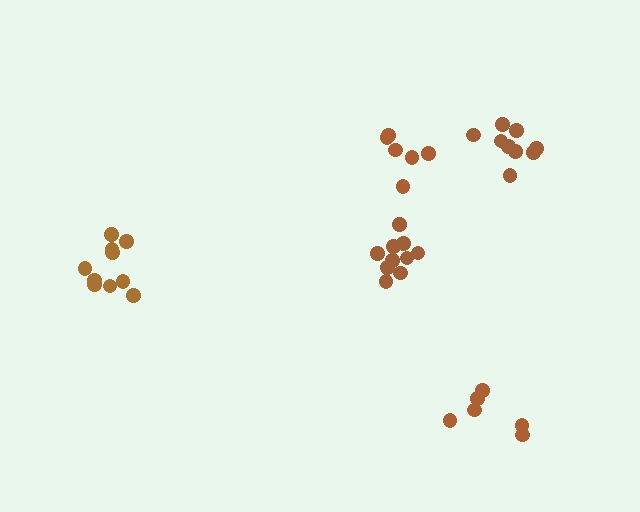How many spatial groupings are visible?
There are 5 spatial groupings.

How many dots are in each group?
Group 1: 6 dots, Group 2: 10 dots, Group 3: 10 dots, Group 4: 6 dots, Group 5: 9 dots (41 total).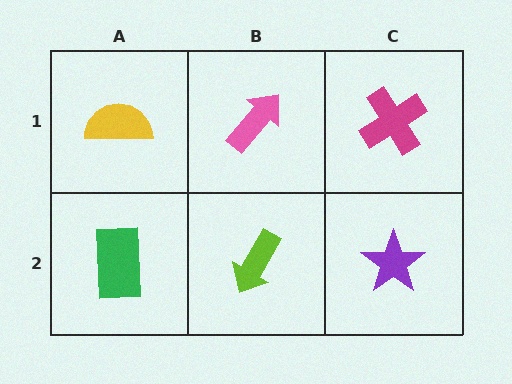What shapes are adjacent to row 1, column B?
A lime arrow (row 2, column B), a yellow semicircle (row 1, column A), a magenta cross (row 1, column C).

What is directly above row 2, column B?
A pink arrow.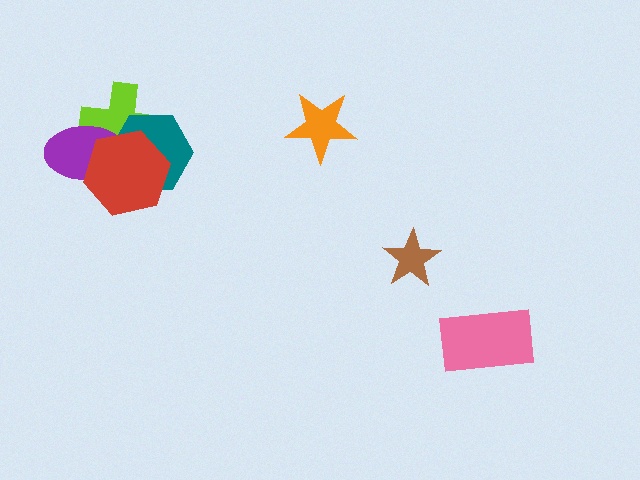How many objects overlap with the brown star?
0 objects overlap with the brown star.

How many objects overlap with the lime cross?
3 objects overlap with the lime cross.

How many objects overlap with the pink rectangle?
0 objects overlap with the pink rectangle.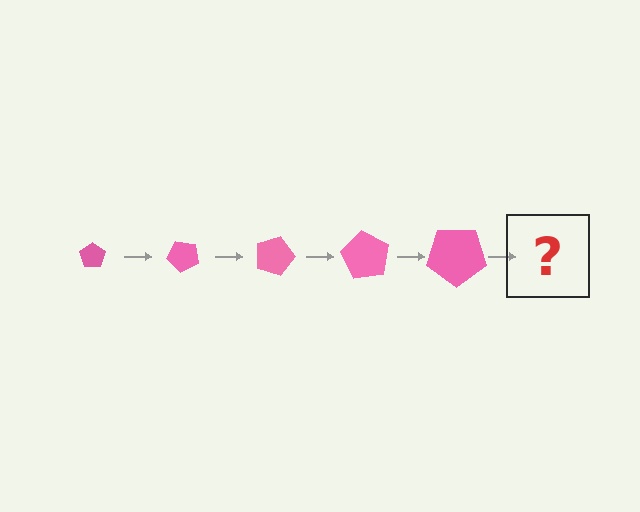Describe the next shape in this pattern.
It should be a pentagon, larger than the previous one and rotated 225 degrees from the start.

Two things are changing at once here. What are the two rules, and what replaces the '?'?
The two rules are that the pentagon grows larger each step and it rotates 45 degrees each step. The '?' should be a pentagon, larger than the previous one and rotated 225 degrees from the start.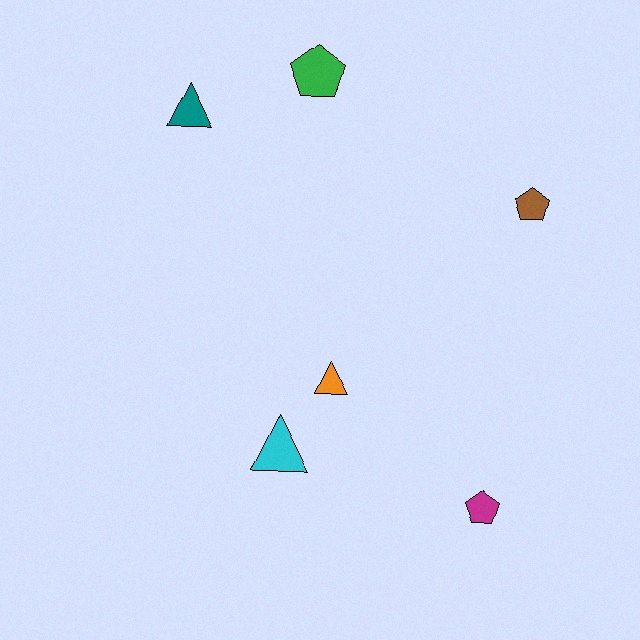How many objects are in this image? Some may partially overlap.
There are 6 objects.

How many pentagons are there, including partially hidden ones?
There are 3 pentagons.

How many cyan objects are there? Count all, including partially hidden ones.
There is 1 cyan object.